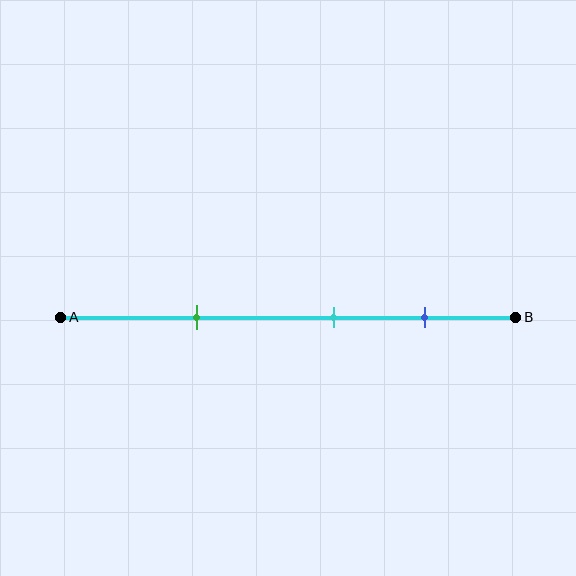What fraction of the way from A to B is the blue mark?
The blue mark is approximately 80% (0.8) of the way from A to B.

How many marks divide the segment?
There are 3 marks dividing the segment.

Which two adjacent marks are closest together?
The cyan and blue marks are the closest adjacent pair.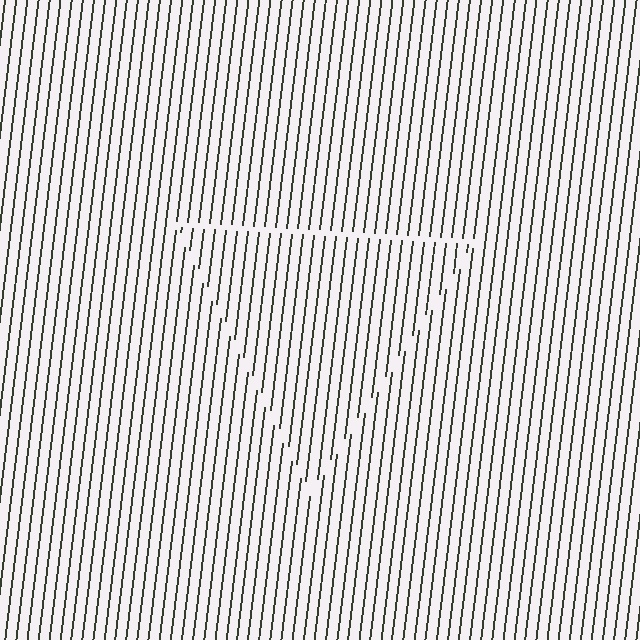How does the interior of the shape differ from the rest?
The interior of the shape contains the same grating, shifted by half a period — the contour is defined by the phase discontinuity where line-ends from the inner and outer gratings abut.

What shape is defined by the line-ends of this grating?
An illusory triangle. The interior of the shape contains the same grating, shifted by half a period — the contour is defined by the phase discontinuity where line-ends from the inner and outer gratings abut.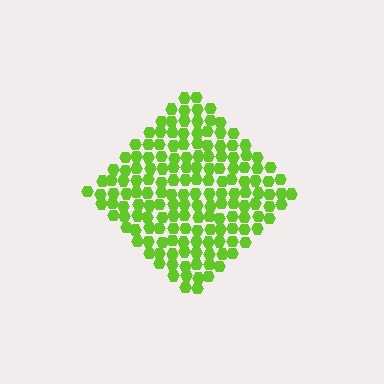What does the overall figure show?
The overall figure shows a diamond.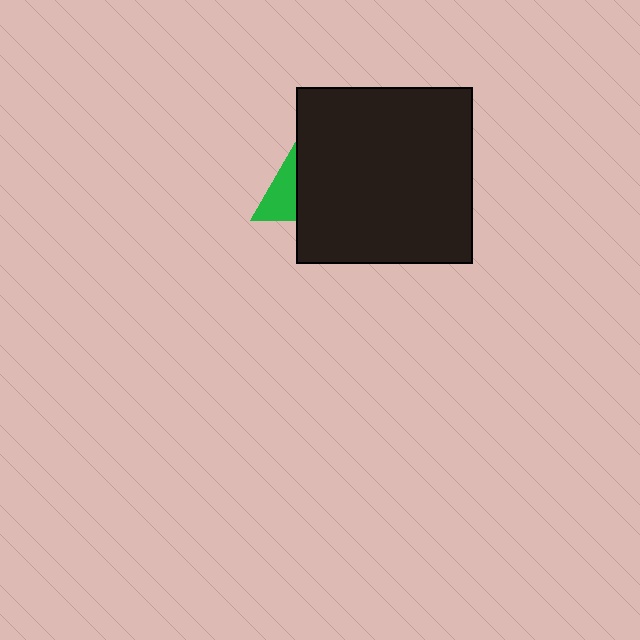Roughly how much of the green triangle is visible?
A small part of it is visible (roughly 32%).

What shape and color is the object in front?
The object in front is a black square.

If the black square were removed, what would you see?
You would see the complete green triangle.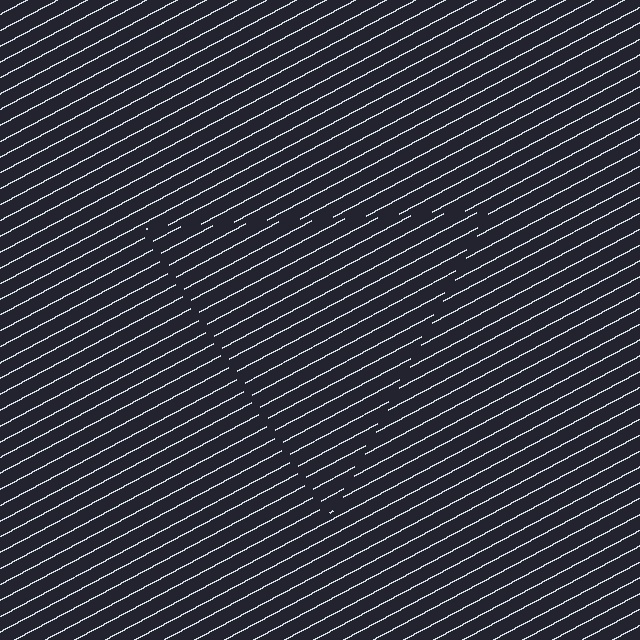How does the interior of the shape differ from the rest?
The interior of the shape contains the same grating, shifted by half a period — the contour is defined by the phase discontinuity where line-ends from the inner and outer gratings abut.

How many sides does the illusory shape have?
3 sides — the line-ends trace a triangle.